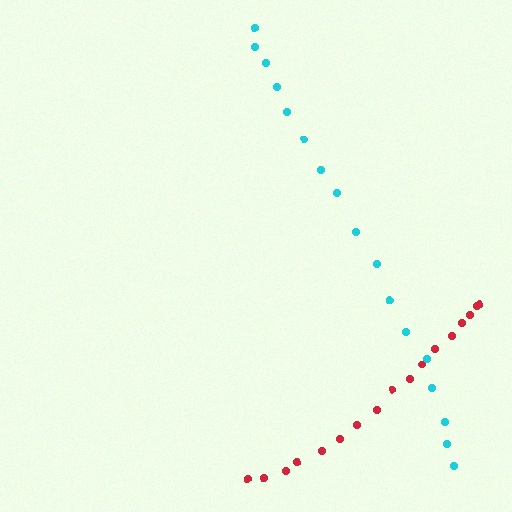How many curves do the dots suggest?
There are 2 distinct paths.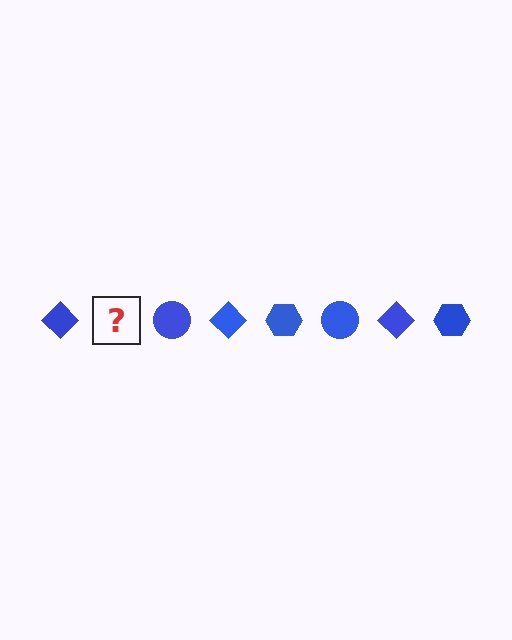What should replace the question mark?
The question mark should be replaced with a blue hexagon.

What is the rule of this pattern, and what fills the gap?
The rule is that the pattern cycles through diamond, hexagon, circle shapes in blue. The gap should be filled with a blue hexagon.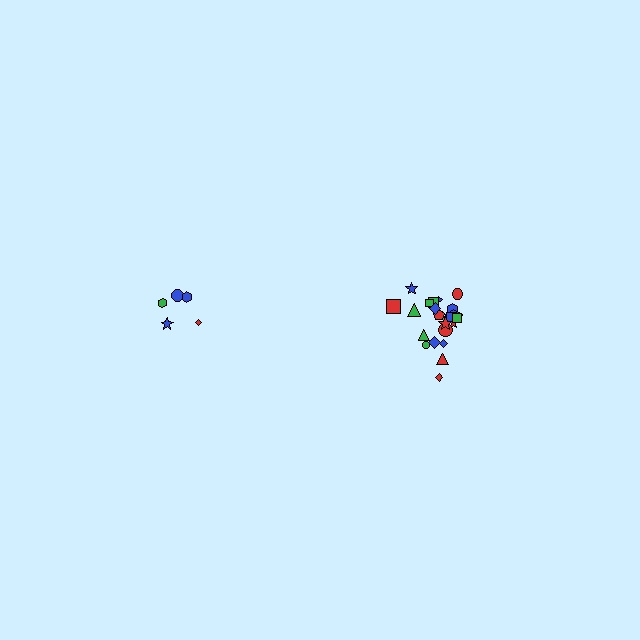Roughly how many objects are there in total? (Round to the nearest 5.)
Roughly 30 objects in total.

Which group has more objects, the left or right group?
The right group.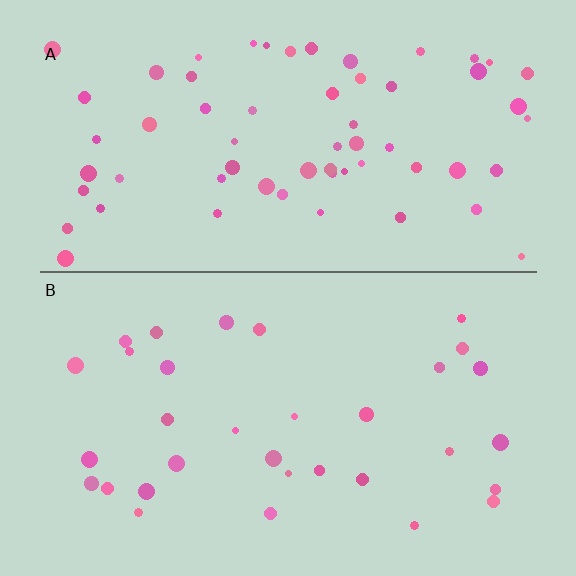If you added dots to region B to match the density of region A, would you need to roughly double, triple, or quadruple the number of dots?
Approximately double.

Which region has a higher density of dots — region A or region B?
A (the top).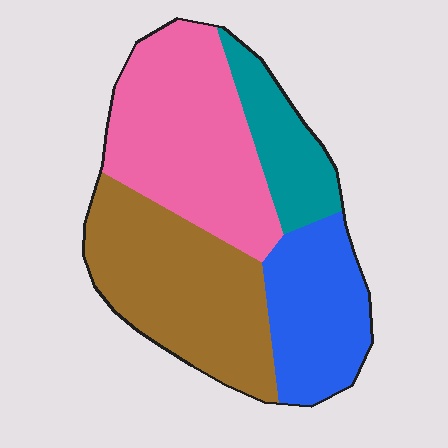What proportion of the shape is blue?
Blue takes up about one fifth (1/5) of the shape.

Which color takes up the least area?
Teal, at roughly 15%.